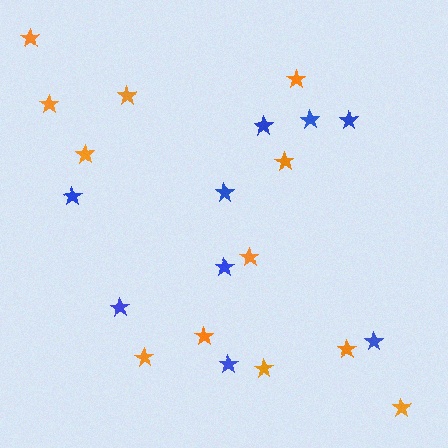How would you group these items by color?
There are 2 groups: one group of orange stars (12) and one group of blue stars (9).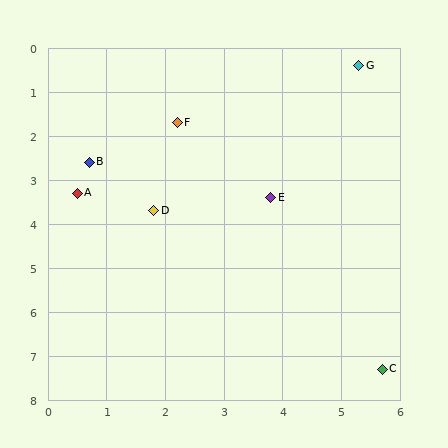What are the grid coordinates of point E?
Point E is at approximately (3.8, 3.4).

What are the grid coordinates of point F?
Point F is at approximately (2.2, 1.7).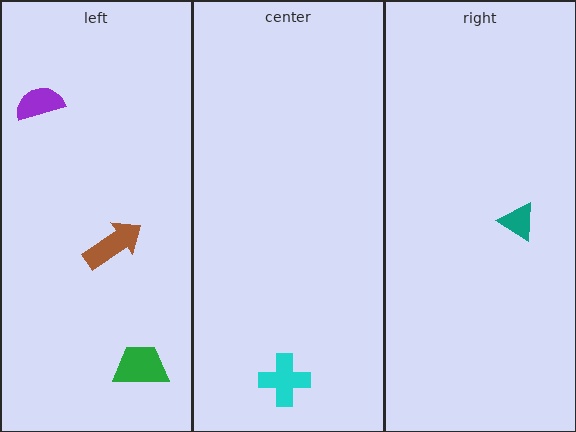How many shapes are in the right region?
1.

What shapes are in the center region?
The cyan cross.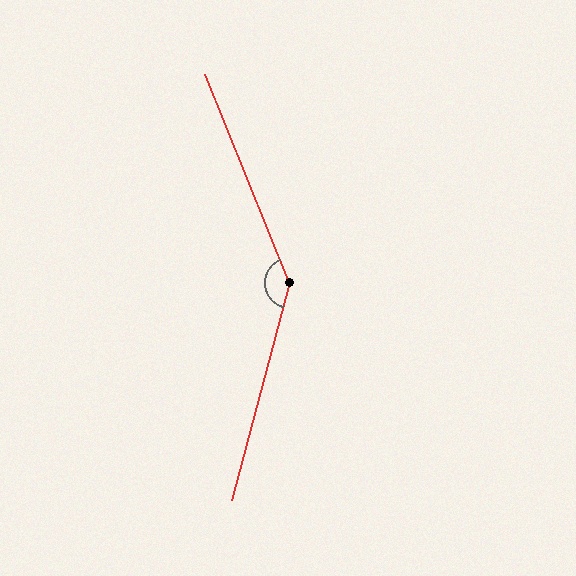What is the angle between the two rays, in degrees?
Approximately 143 degrees.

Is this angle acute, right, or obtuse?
It is obtuse.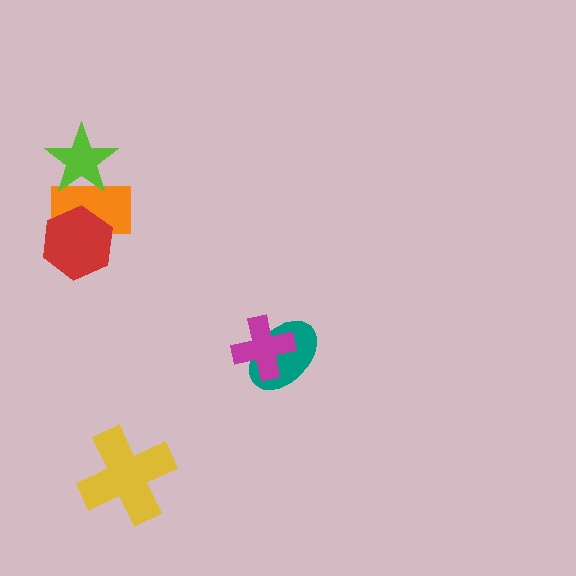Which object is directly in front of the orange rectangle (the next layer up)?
The red hexagon is directly in front of the orange rectangle.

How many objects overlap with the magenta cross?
1 object overlaps with the magenta cross.